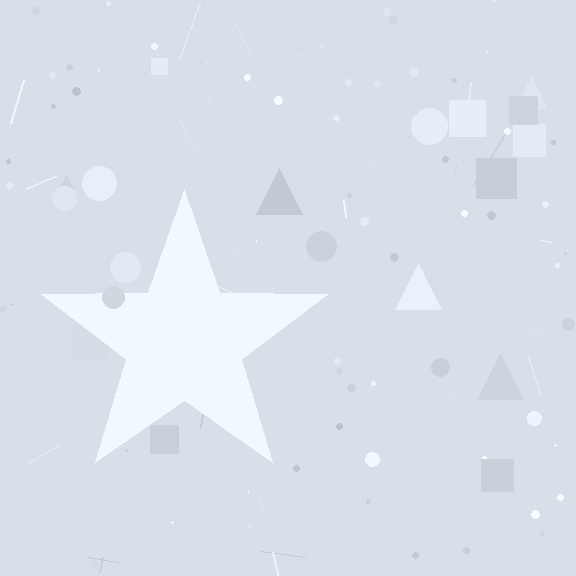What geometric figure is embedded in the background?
A star is embedded in the background.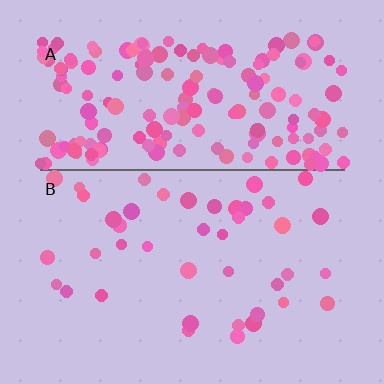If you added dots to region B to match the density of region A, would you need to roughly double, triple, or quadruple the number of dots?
Approximately quadruple.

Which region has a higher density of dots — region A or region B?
A (the top).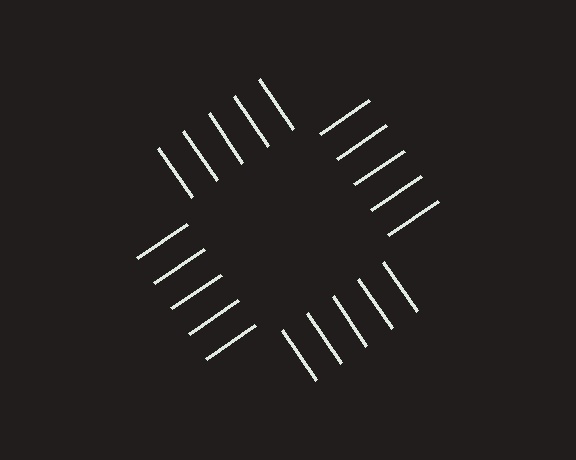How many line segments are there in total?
20 — 5 along each of the 4 edges.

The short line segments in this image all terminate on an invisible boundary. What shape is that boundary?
An illusory square — the line segments terminate on its edges but no continuous stroke is drawn.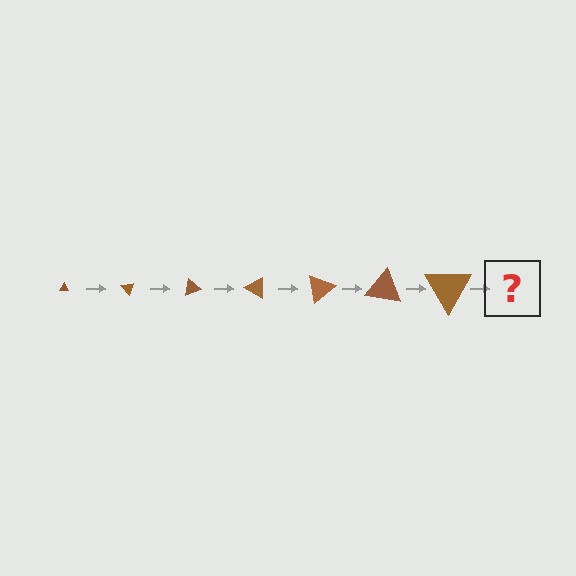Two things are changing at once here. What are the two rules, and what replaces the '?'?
The two rules are that the triangle grows larger each step and it rotates 50 degrees each step. The '?' should be a triangle, larger than the previous one and rotated 350 degrees from the start.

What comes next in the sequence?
The next element should be a triangle, larger than the previous one and rotated 350 degrees from the start.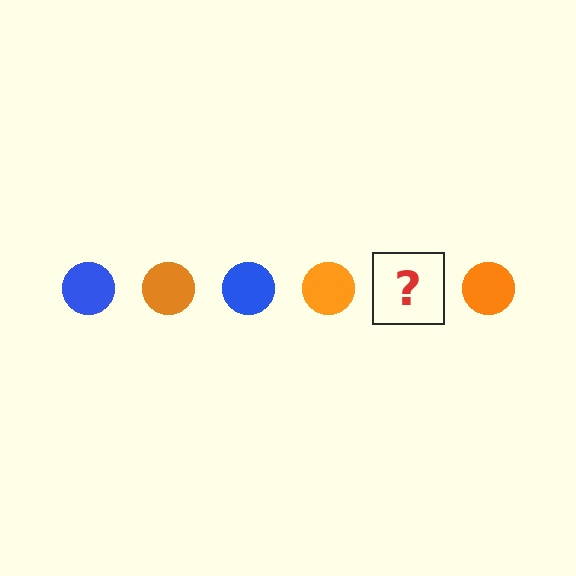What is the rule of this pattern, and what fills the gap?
The rule is that the pattern cycles through blue, orange circles. The gap should be filled with a blue circle.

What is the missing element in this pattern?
The missing element is a blue circle.